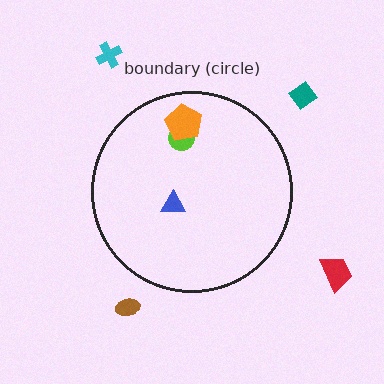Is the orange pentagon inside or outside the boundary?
Inside.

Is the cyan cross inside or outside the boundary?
Outside.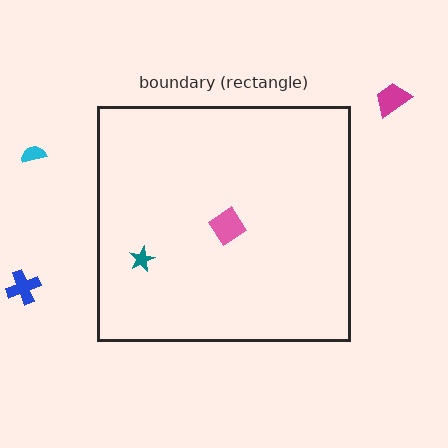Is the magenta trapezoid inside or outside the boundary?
Outside.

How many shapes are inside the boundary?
2 inside, 3 outside.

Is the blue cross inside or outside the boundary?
Outside.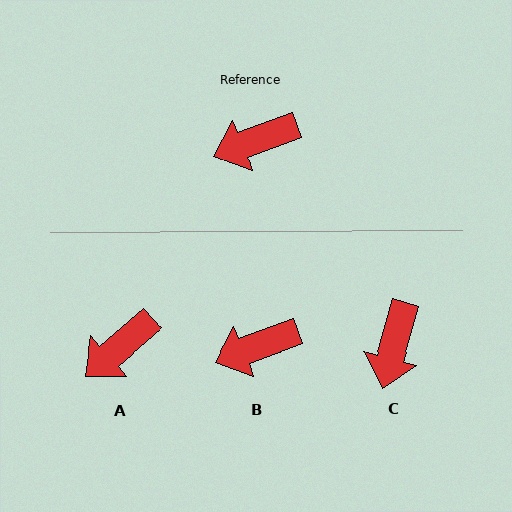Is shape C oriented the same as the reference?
No, it is off by about 54 degrees.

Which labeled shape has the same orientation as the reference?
B.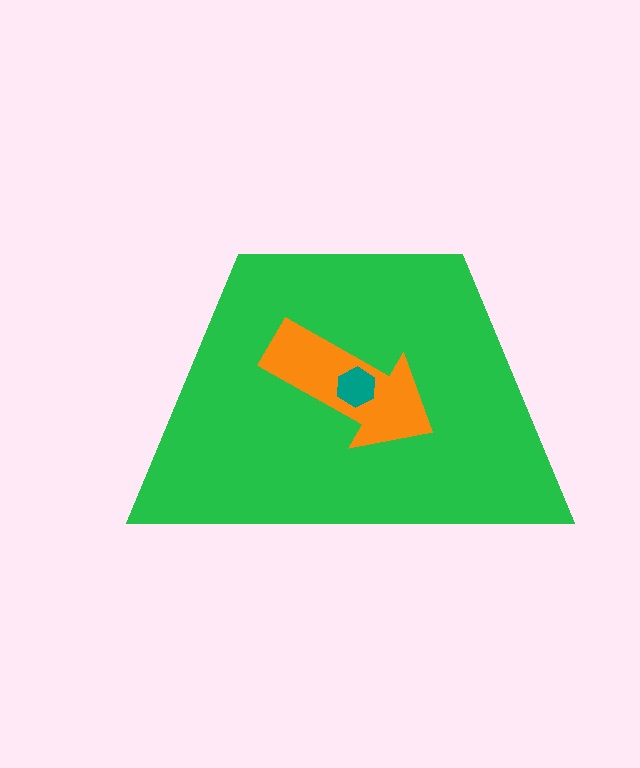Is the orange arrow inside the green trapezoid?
Yes.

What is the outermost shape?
The green trapezoid.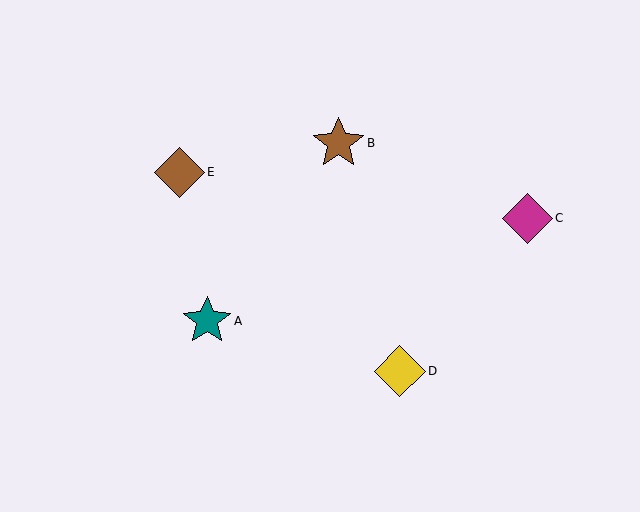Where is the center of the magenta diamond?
The center of the magenta diamond is at (527, 218).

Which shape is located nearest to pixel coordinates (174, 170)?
The brown diamond (labeled E) at (179, 172) is nearest to that location.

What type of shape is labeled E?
Shape E is a brown diamond.